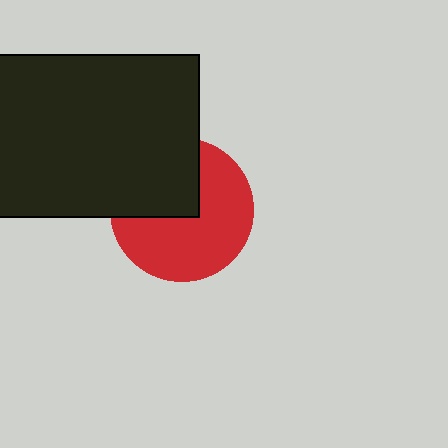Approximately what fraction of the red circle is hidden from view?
Roughly 37% of the red circle is hidden behind the black rectangle.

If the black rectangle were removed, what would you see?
You would see the complete red circle.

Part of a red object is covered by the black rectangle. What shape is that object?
It is a circle.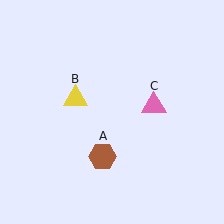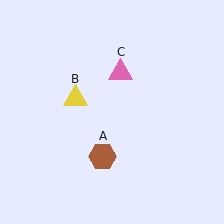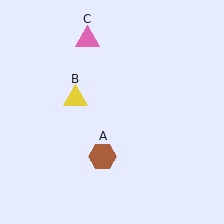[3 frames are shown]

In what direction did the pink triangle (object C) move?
The pink triangle (object C) moved up and to the left.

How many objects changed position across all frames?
1 object changed position: pink triangle (object C).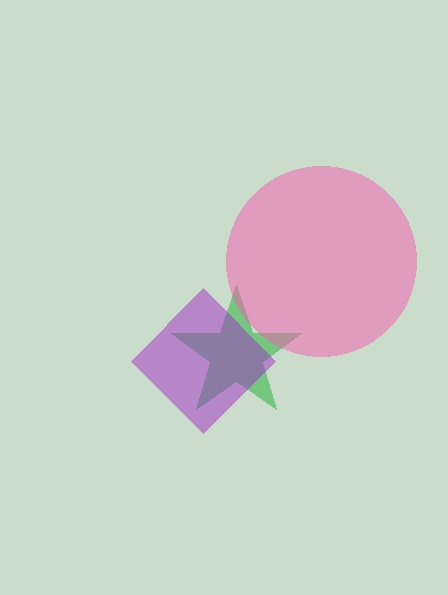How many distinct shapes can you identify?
There are 3 distinct shapes: a green star, a pink circle, a purple diamond.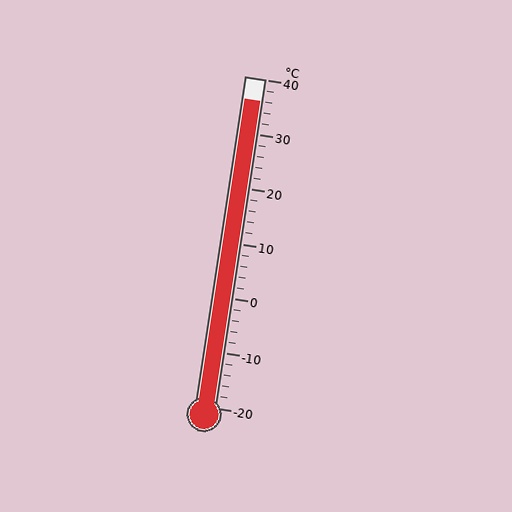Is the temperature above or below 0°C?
The temperature is above 0°C.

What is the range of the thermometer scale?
The thermometer scale ranges from -20°C to 40°C.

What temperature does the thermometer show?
The thermometer shows approximately 36°C.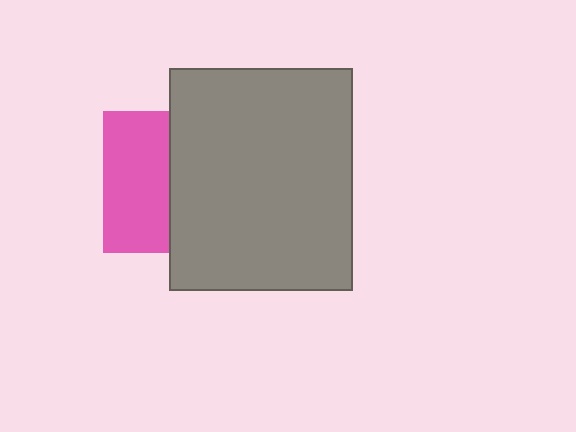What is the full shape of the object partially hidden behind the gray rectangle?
The partially hidden object is a pink square.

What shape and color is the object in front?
The object in front is a gray rectangle.